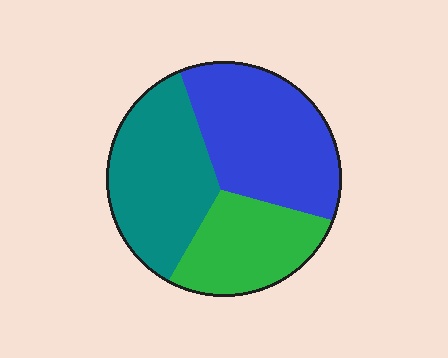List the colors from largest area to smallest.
From largest to smallest: blue, teal, green.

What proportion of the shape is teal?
Teal takes up about one third (1/3) of the shape.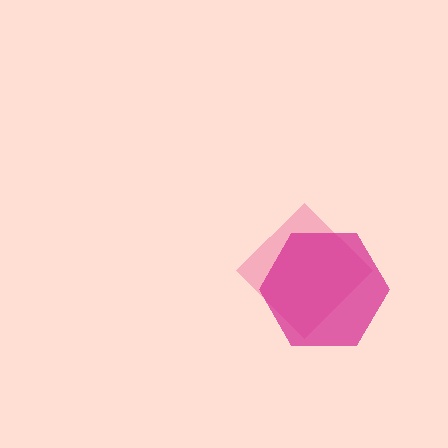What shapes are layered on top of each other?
The layered shapes are: a pink diamond, a magenta hexagon.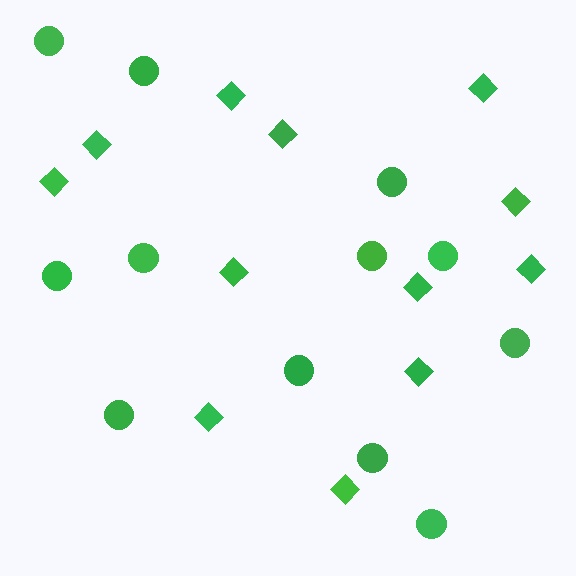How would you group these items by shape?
There are 2 groups: one group of diamonds (12) and one group of circles (12).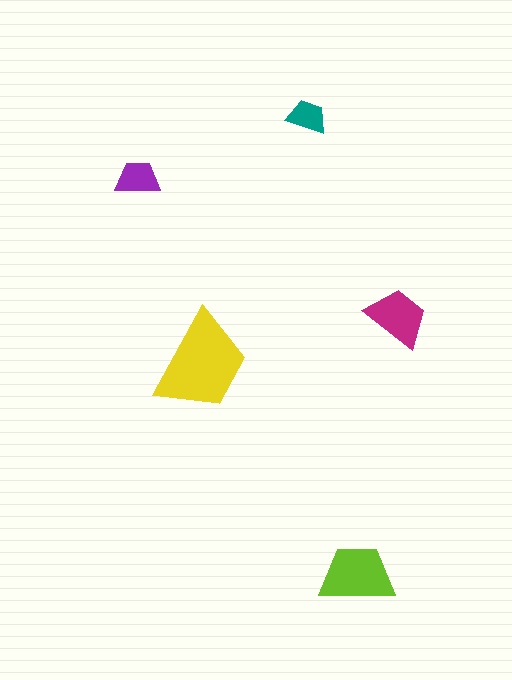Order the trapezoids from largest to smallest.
the yellow one, the lime one, the magenta one, the purple one, the teal one.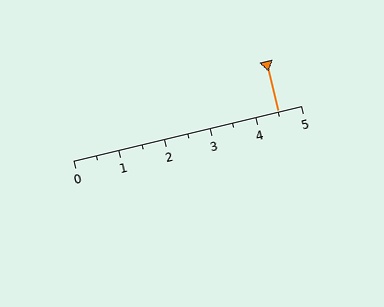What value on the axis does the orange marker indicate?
The marker indicates approximately 4.5.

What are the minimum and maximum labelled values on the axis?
The axis runs from 0 to 5.